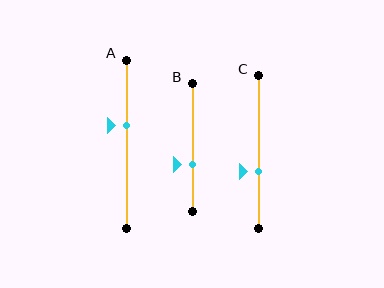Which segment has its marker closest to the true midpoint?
Segment A has its marker closest to the true midpoint.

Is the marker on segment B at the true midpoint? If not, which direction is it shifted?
No, the marker on segment B is shifted downward by about 13% of the segment length.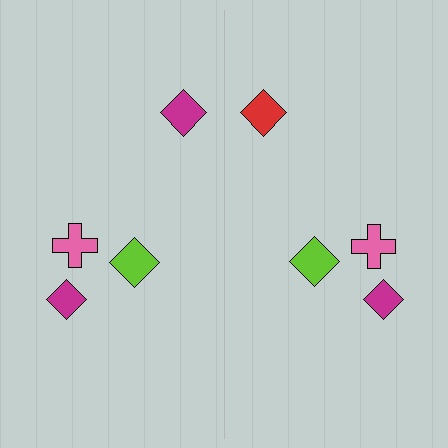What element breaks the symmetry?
The red diamond on the right side breaks the symmetry — its mirror counterpart is magenta.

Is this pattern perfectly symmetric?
No, the pattern is not perfectly symmetric. The red diamond on the right side breaks the symmetry — its mirror counterpart is magenta.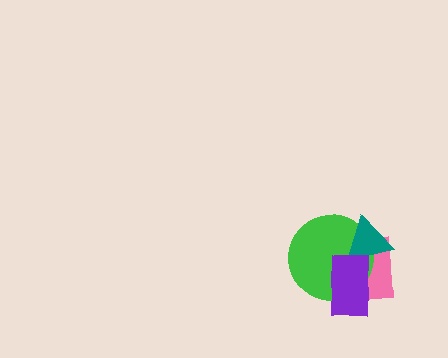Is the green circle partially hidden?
Yes, it is partially covered by another shape.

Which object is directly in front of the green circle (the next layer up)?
The teal triangle is directly in front of the green circle.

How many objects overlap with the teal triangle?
3 objects overlap with the teal triangle.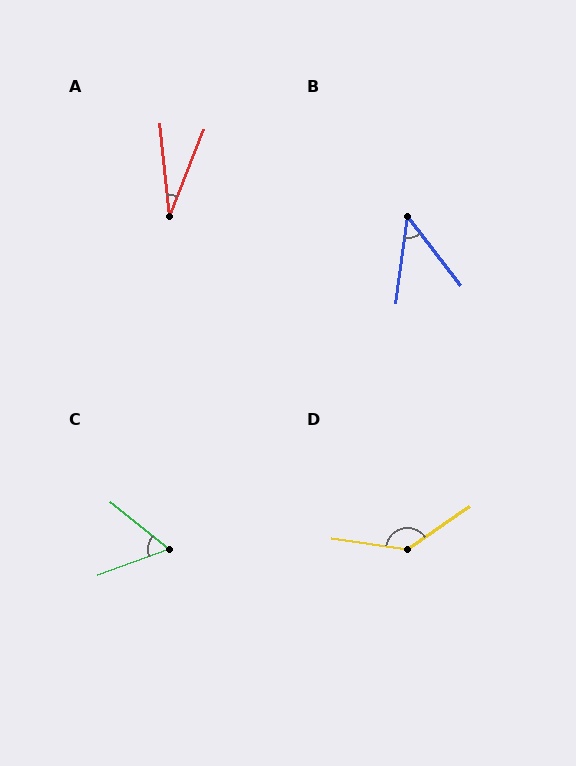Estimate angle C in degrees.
Approximately 59 degrees.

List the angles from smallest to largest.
A (27°), B (46°), C (59°), D (137°).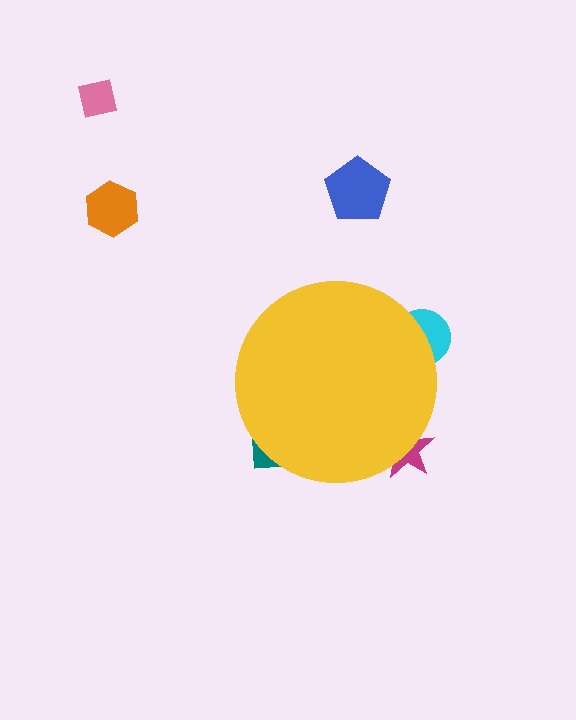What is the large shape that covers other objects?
A yellow circle.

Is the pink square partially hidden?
No, the pink square is fully visible.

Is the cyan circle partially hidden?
Yes, the cyan circle is partially hidden behind the yellow circle.